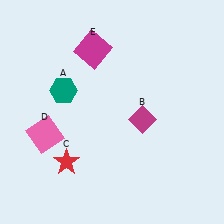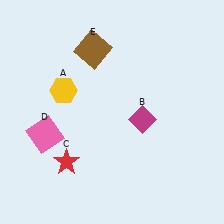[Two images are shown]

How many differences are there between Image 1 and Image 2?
There are 2 differences between the two images.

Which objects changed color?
A changed from teal to yellow. E changed from magenta to brown.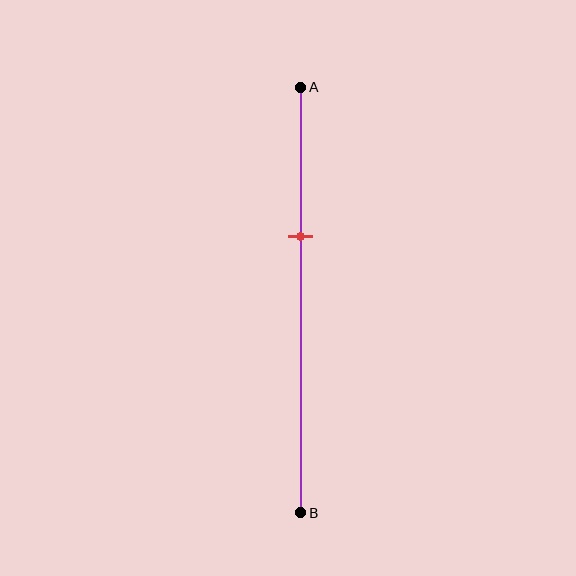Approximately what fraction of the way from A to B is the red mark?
The red mark is approximately 35% of the way from A to B.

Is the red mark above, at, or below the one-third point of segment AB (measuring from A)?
The red mark is approximately at the one-third point of segment AB.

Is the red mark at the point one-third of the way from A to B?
Yes, the mark is approximately at the one-third point.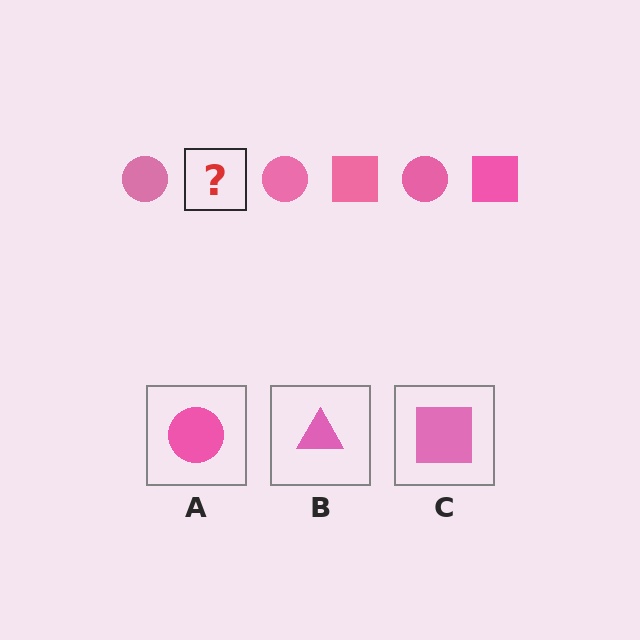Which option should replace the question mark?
Option C.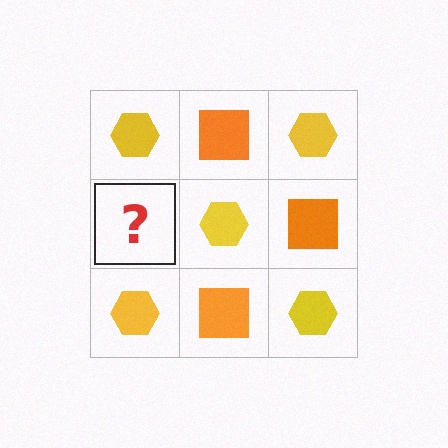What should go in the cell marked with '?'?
The missing cell should contain an orange square.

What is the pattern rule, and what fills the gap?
The rule is that it alternates yellow hexagon and orange square in a checkerboard pattern. The gap should be filled with an orange square.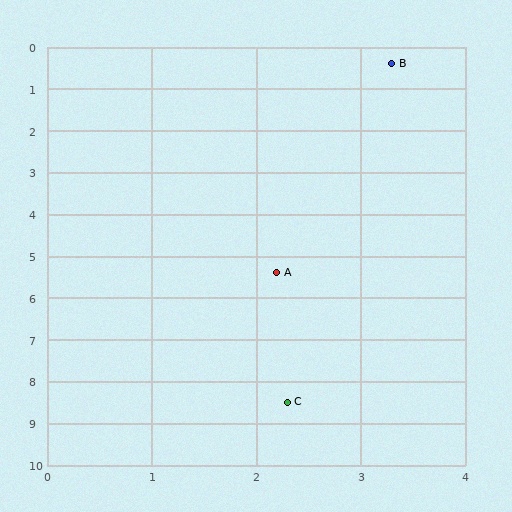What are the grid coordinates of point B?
Point B is at approximately (3.3, 0.4).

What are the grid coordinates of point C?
Point C is at approximately (2.3, 8.5).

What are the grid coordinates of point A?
Point A is at approximately (2.2, 5.4).